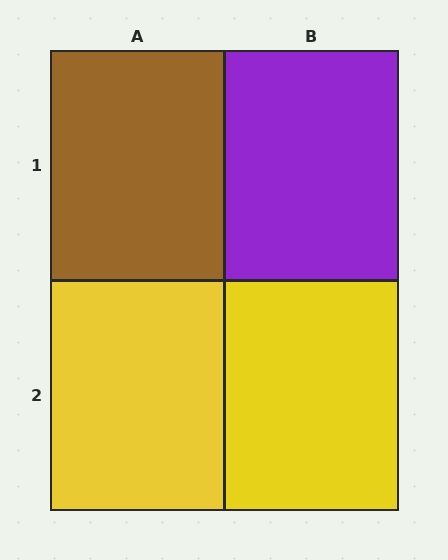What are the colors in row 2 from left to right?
Yellow, yellow.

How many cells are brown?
1 cell is brown.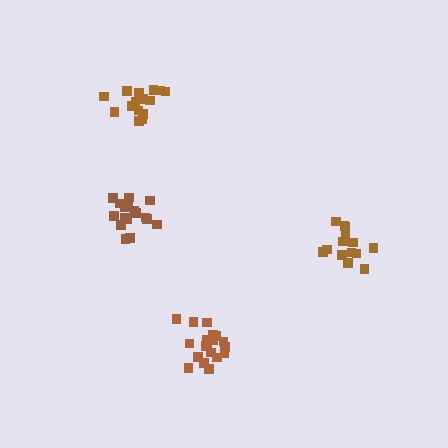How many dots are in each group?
Group 1: 14 dots, Group 2: 15 dots, Group 3: 20 dots, Group 4: 17 dots (66 total).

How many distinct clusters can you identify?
There are 4 distinct clusters.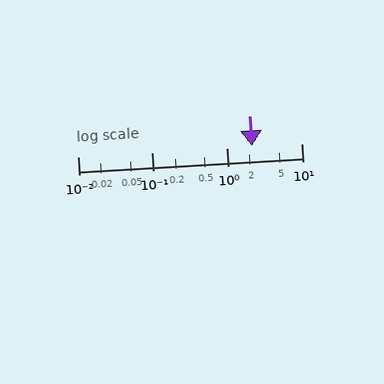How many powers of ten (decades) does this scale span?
The scale spans 3 decades, from 0.01 to 10.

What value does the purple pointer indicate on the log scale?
The pointer indicates approximately 2.2.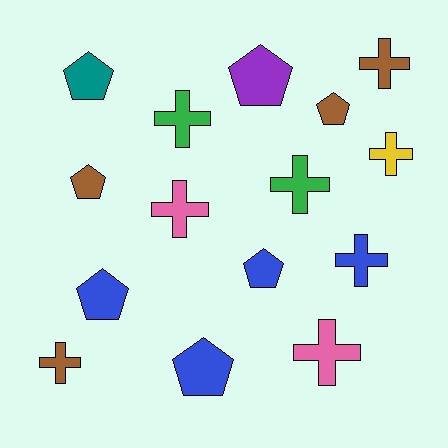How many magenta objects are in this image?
There are no magenta objects.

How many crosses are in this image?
There are 8 crosses.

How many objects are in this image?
There are 15 objects.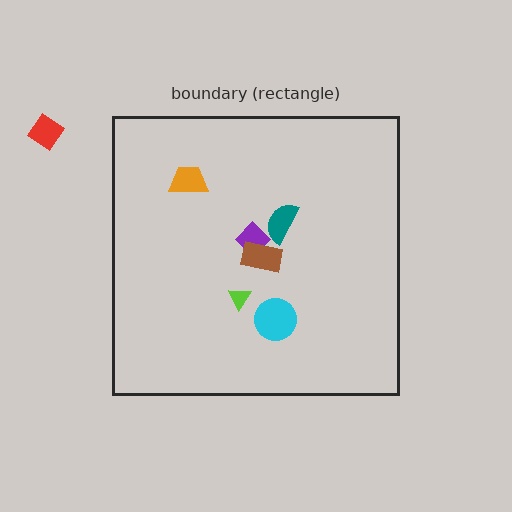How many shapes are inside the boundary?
6 inside, 1 outside.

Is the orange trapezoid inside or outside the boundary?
Inside.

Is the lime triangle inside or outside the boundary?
Inside.